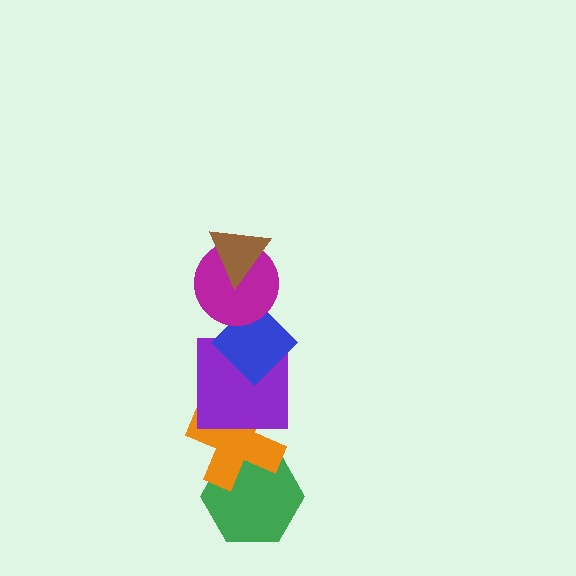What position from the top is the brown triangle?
The brown triangle is 1st from the top.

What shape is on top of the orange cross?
The purple square is on top of the orange cross.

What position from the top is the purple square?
The purple square is 4th from the top.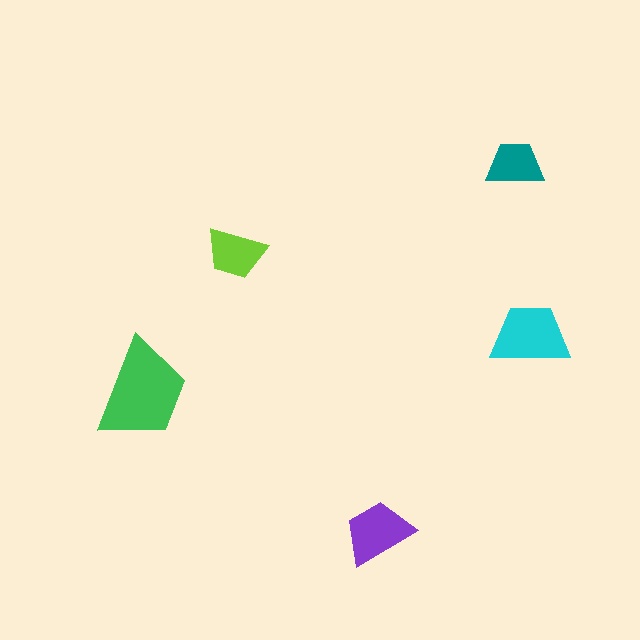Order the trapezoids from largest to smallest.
the green one, the cyan one, the purple one, the lime one, the teal one.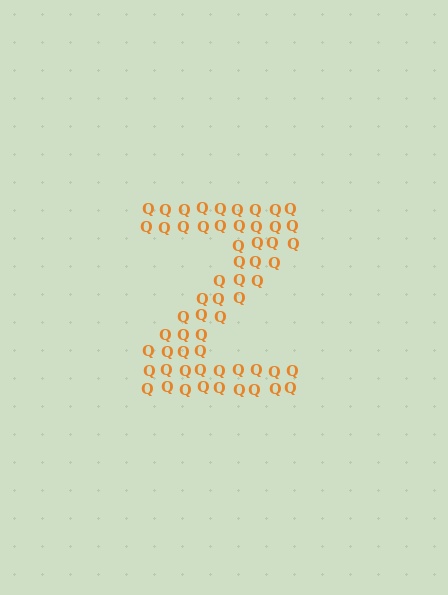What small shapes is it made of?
It is made of small letter Q's.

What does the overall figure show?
The overall figure shows the letter Z.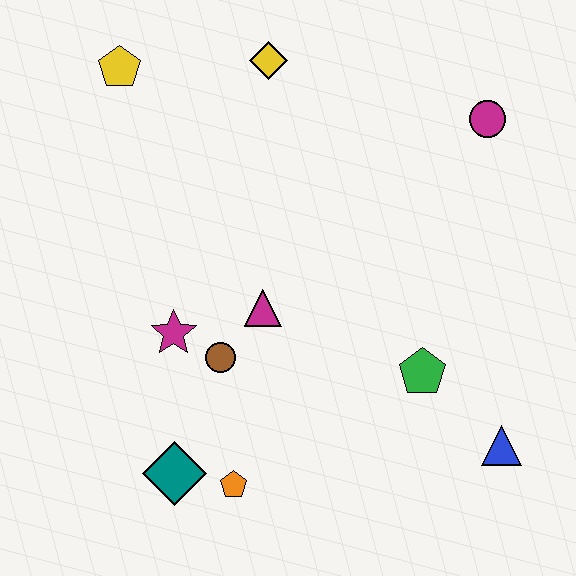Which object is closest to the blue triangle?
The green pentagon is closest to the blue triangle.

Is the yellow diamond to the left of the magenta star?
No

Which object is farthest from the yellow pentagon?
The blue triangle is farthest from the yellow pentagon.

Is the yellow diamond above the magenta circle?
Yes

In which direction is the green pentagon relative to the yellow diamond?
The green pentagon is below the yellow diamond.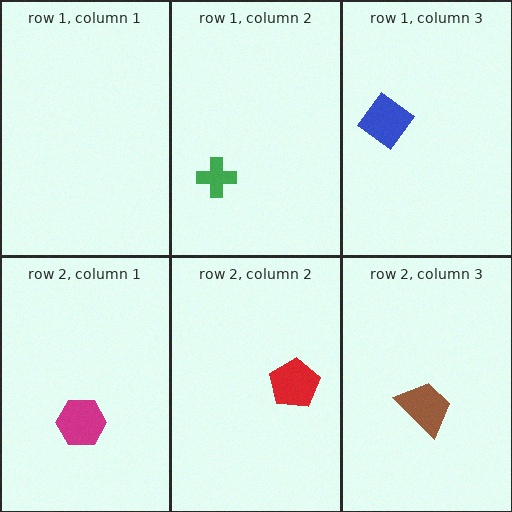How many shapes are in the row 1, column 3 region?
1.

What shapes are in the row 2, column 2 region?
The red pentagon.